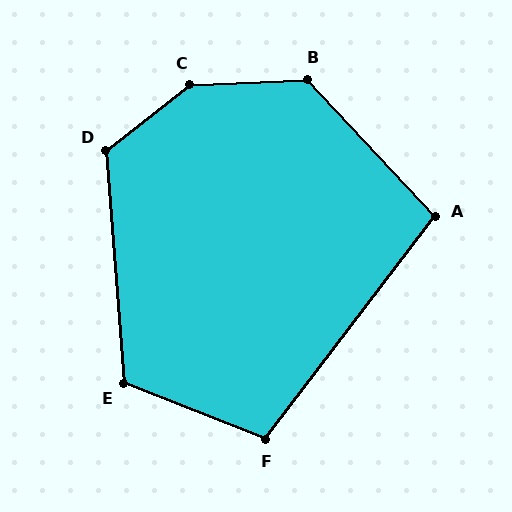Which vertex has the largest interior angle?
C, at approximately 144 degrees.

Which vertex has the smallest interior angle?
A, at approximately 100 degrees.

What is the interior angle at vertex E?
Approximately 116 degrees (obtuse).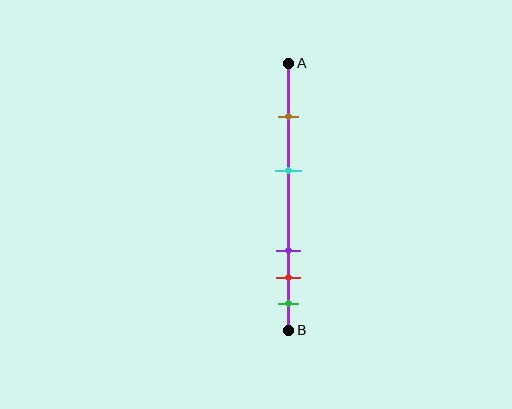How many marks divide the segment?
There are 5 marks dividing the segment.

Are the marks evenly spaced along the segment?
No, the marks are not evenly spaced.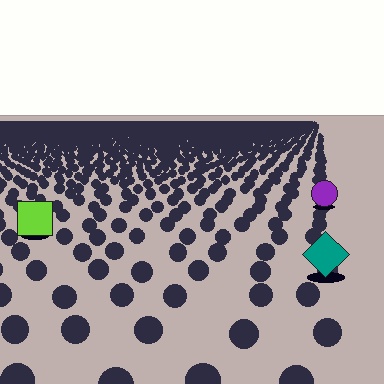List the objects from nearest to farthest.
From nearest to farthest: the teal diamond, the lime square, the purple circle.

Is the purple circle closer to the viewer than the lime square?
No. The lime square is closer — you can tell from the texture gradient: the ground texture is coarser near it.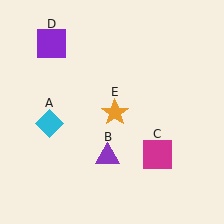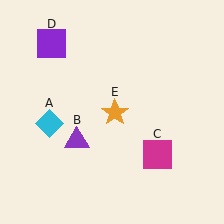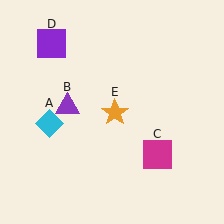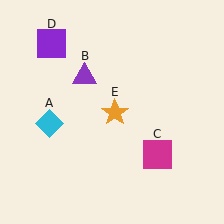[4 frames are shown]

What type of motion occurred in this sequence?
The purple triangle (object B) rotated clockwise around the center of the scene.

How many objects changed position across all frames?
1 object changed position: purple triangle (object B).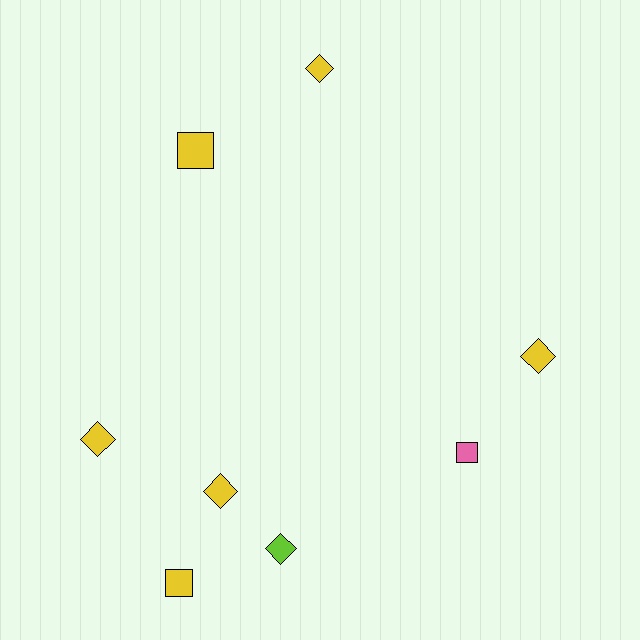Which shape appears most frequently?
Diamond, with 5 objects.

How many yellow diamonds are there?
There are 4 yellow diamonds.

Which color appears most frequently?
Yellow, with 6 objects.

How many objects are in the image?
There are 8 objects.